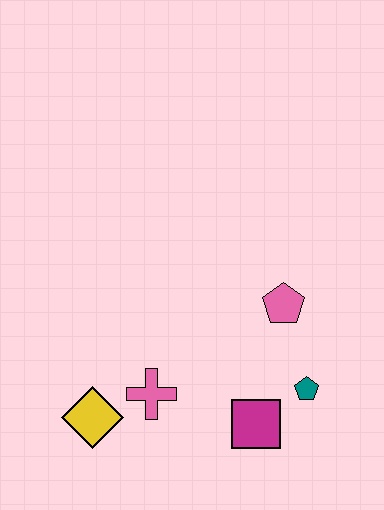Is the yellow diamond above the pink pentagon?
No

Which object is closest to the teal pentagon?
The magenta square is closest to the teal pentagon.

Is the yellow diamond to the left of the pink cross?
Yes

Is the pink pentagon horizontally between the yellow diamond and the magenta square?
No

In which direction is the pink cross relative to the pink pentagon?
The pink cross is to the left of the pink pentagon.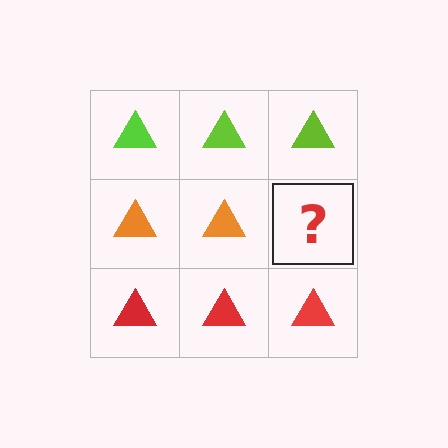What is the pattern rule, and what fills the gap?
The rule is that each row has a consistent color. The gap should be filled with an orange triangle.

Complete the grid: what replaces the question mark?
The question mark should be replaced with an orange triangle.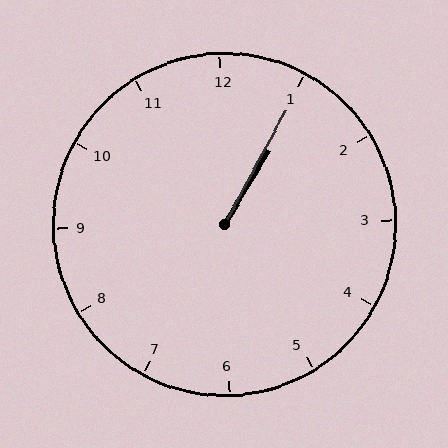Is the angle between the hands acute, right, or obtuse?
It is acute.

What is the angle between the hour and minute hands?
Approximately 2 degrees.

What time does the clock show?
1:05.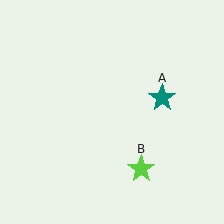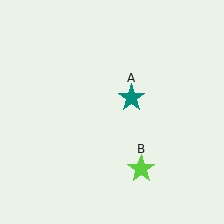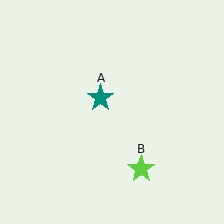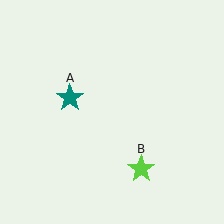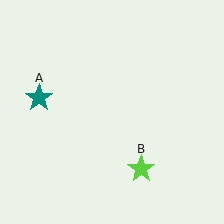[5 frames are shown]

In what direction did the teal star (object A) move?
The teal star (object A) moved left.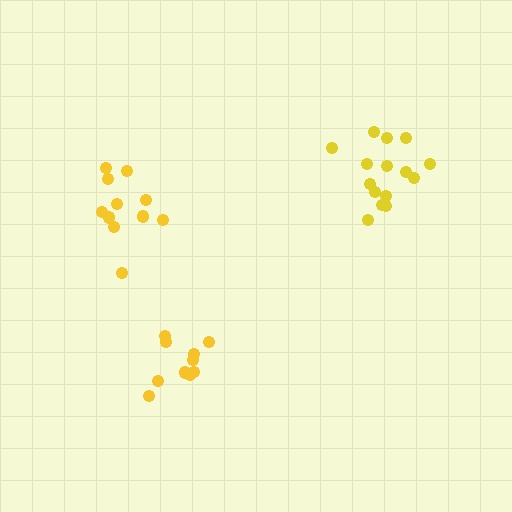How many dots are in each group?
Group 1: 11 dots, Group 2: 15 dots, Group 3: 10 dots (36 total).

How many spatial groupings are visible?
There are 3 spatial groupings.